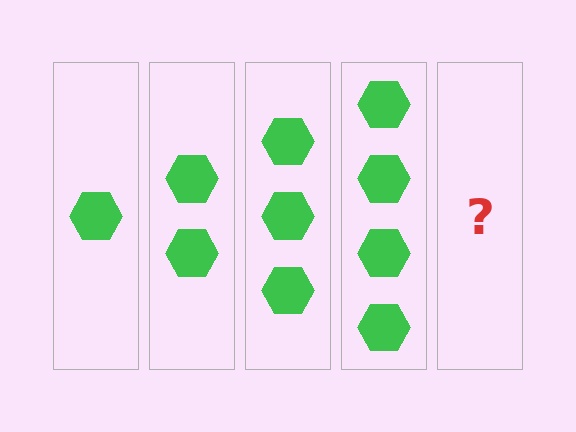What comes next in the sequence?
The next element should be 5 hexagons.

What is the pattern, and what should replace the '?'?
The pattern is that each step adds one more hexagon. The '?' should be 5 hexagons.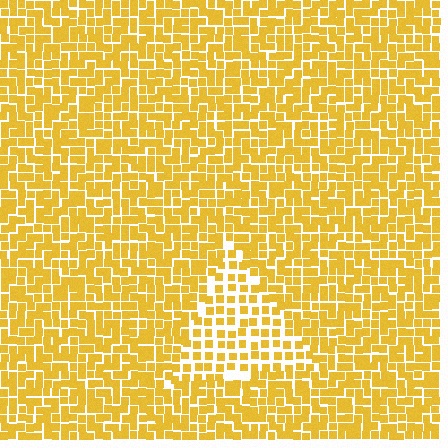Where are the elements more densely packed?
The elements are more densely packed outside the triangle boundary.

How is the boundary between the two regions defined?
The boundary is defined by a change in element density (approximately 1.7x ratio). All elements are the same color, size, and shape.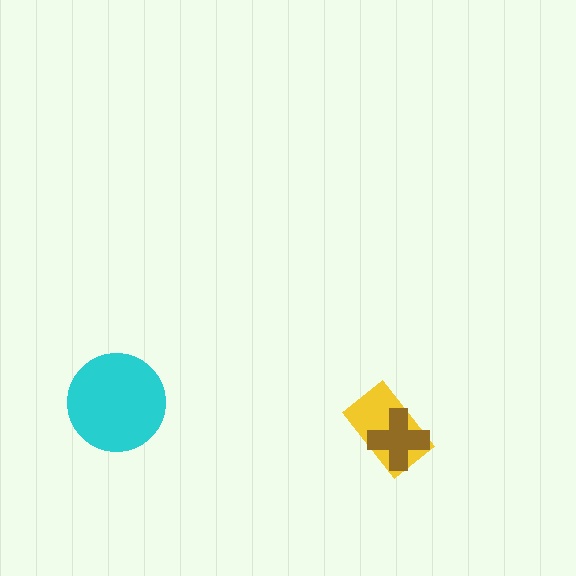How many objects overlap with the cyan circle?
0 objects overlap with the cyan circle.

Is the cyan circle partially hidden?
No, no other shape covers it.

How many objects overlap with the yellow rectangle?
1 object overlaps with the yellow rectangle.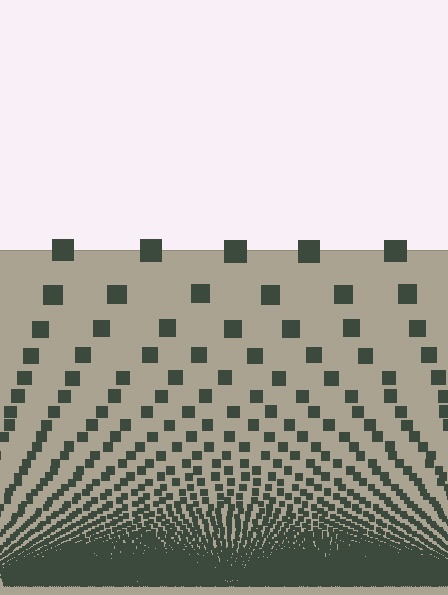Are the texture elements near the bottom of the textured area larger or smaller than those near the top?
Smaller. The gradient is inverted — elements near the bottom are smaller and denser.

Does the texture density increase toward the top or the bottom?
Density increases toward the bottom.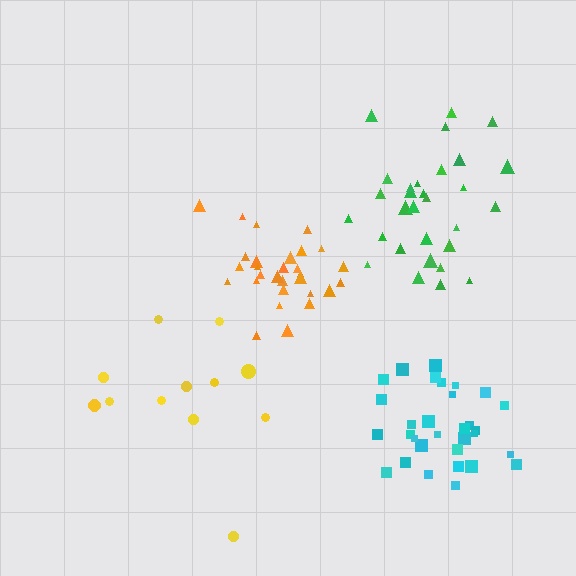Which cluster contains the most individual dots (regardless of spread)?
Cyan (31).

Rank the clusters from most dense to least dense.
orange, cyan, green, yellow.